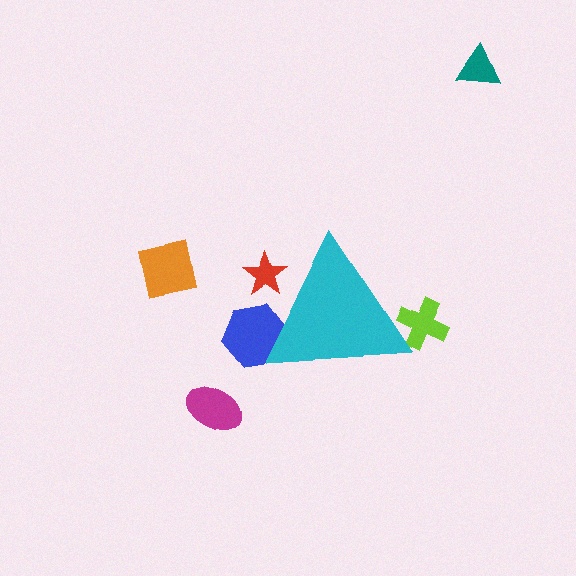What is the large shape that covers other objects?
A cyan triangle.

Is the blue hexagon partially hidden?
Yes, the blue hexagon is partially hidden behind the cyan triangle.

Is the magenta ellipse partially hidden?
No, the magenta ellipse is fully visible.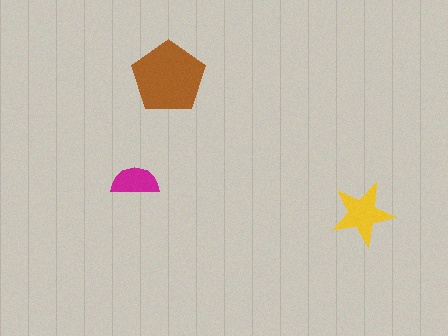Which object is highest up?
The brown pentagon is topmost.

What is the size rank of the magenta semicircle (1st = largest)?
3rd.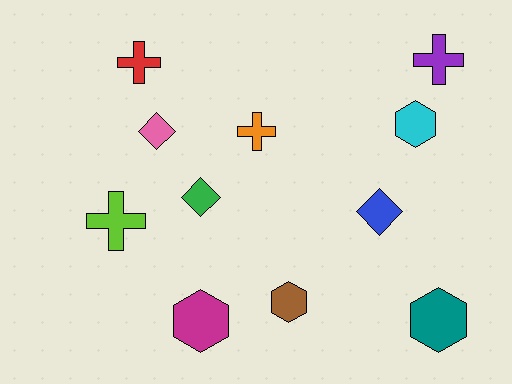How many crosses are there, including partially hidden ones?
There are 4 crosses.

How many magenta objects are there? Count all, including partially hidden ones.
There is 1 magenta object.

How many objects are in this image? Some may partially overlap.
There are 11 objects.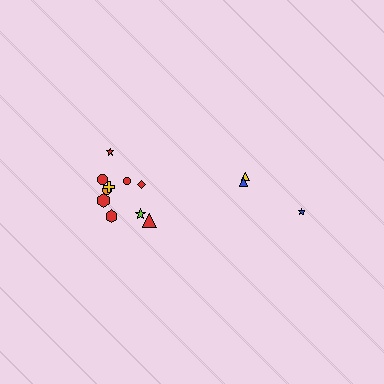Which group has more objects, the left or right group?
The left group.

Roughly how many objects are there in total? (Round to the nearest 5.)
Roughly 15 objects in total.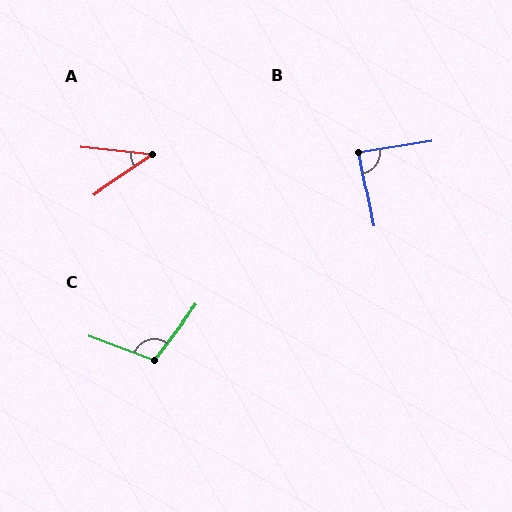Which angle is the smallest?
A, at approximately 40 degrees.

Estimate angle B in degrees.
Approximately 88 degrees.